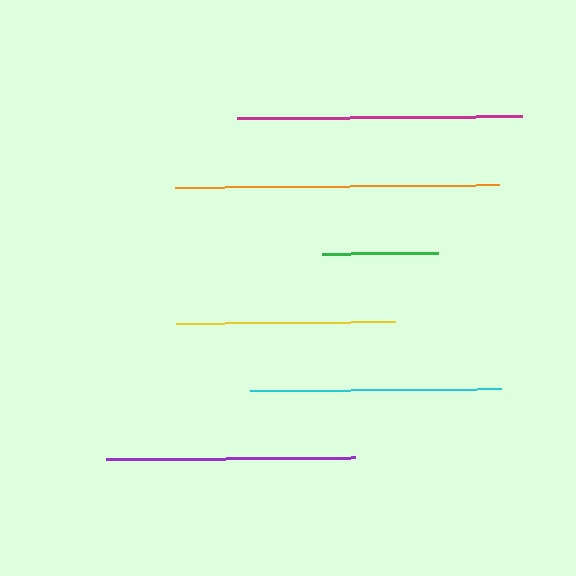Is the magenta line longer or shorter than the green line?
The magenta line is longer than the green line.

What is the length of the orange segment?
The orange segment is approximately 324 pixels long.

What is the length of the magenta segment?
The magenta segment is approximately 285 pixels long.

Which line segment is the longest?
The orange line is the longest at approximately 324 pixels.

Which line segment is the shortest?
The green line is the shortest at approximately 116 pixels.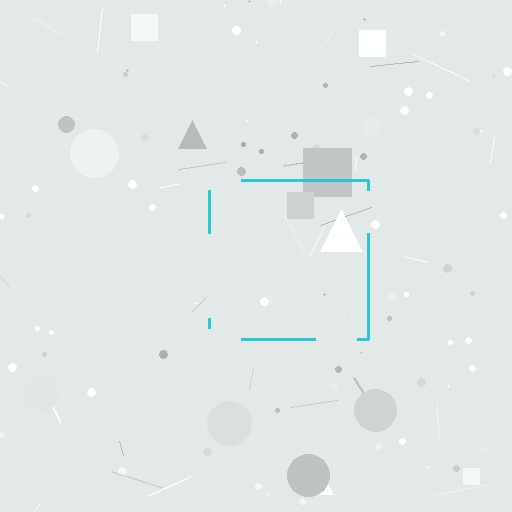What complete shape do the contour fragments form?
The contour fragments form a square.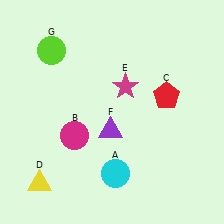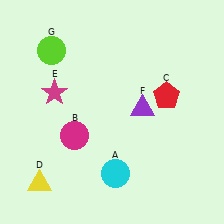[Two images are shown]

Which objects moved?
The objects that moved are: the magenta star (E), the purple triangle (F).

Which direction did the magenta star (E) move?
The magenta star (E) moved left.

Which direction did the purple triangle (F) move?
The purple triangle (F) moved right.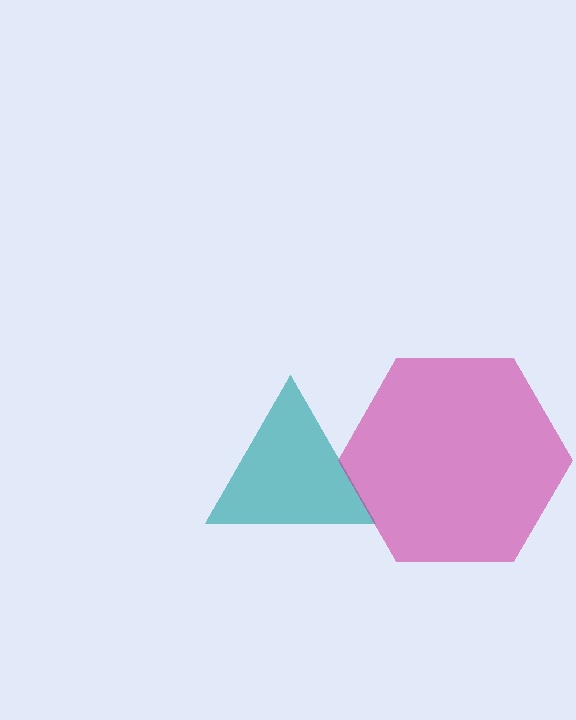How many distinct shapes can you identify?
There are 2 distinct shapes: a teal triangle, a magenta hexagon.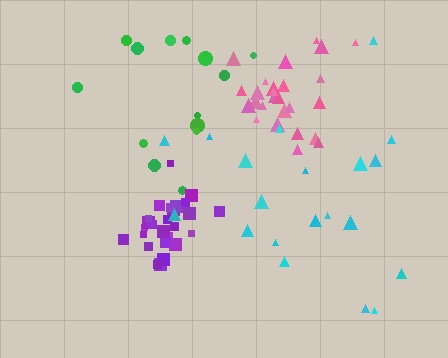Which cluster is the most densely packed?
Purple.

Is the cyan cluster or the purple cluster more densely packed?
Purple.